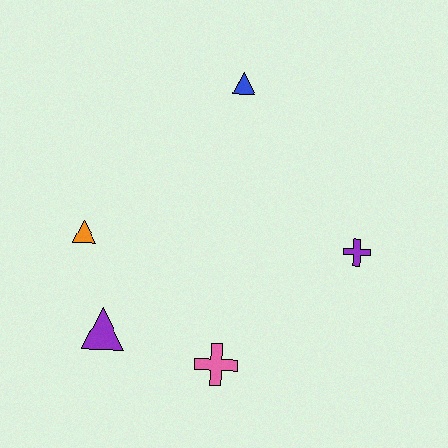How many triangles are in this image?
There are 3 triangles.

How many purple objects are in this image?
There are 2 purple objects.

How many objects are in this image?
There are 5 objects.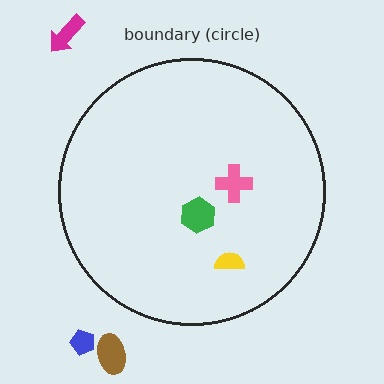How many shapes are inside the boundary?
3 inside, 3 outside.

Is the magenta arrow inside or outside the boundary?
Outside.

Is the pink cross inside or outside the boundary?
Inside.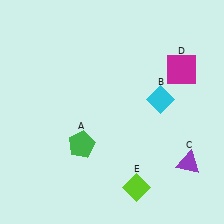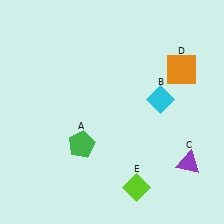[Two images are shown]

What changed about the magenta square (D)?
In Image 1, D is magenta. In Image 2, it changed to orange.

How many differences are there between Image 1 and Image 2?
There is 1 difference between the two images.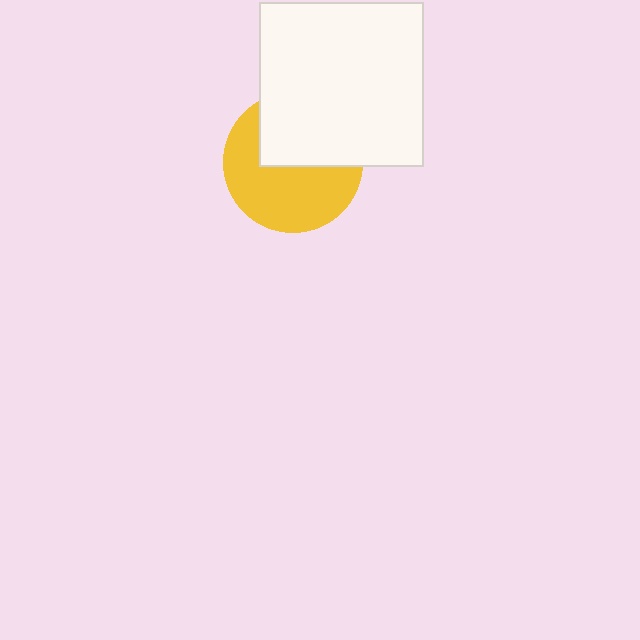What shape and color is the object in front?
The object in front is a white square.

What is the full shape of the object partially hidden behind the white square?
The partially hidden object is a yellow circle.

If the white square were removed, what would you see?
You would see the complete yellow circle.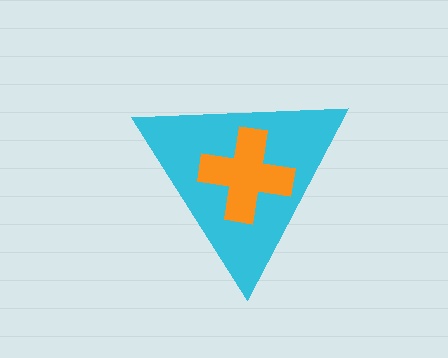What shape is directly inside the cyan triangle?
The orange cross.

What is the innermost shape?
The orange cross.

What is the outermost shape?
The cyan triangle.